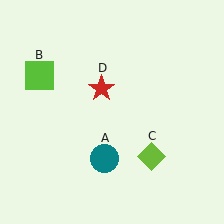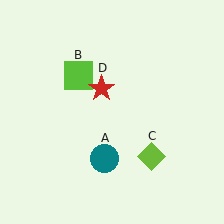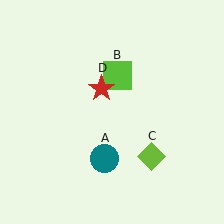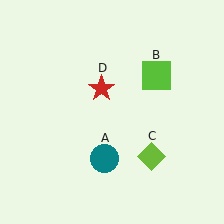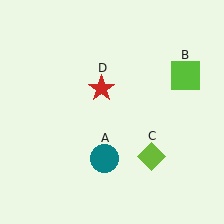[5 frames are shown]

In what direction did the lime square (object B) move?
The lime square (object B) moved right.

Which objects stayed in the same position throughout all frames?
Teal circle (object A) and lime diamond (object C) and red star (object D) remained stationary.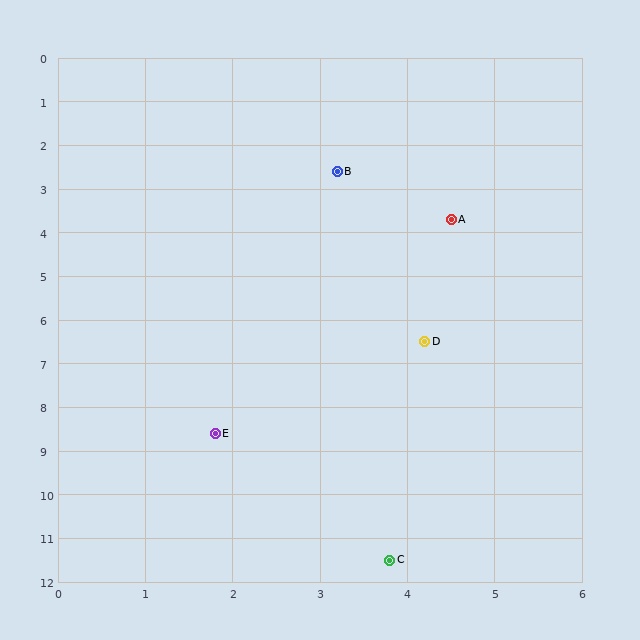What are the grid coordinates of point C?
Point C is at approximately (3.8, 11.5).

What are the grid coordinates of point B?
Point B is at approximately (3.2, 2.6).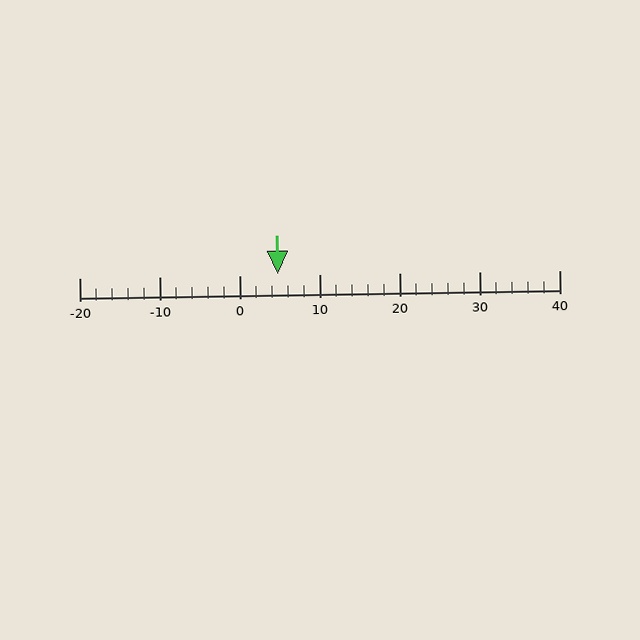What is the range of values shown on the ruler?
The ruler shows values from -20 to 40.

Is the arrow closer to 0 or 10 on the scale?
The arrow is closer to 0.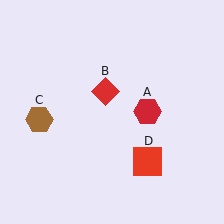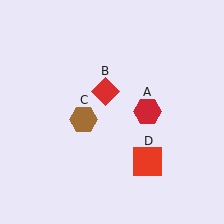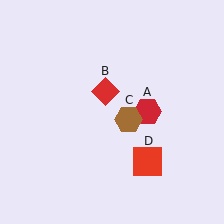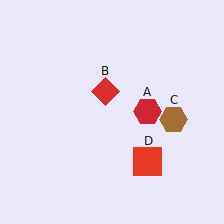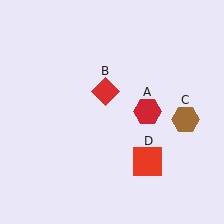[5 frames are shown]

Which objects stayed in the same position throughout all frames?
Red hexagon (object A) and red diamond (object B) and red square (object D) remained stationary.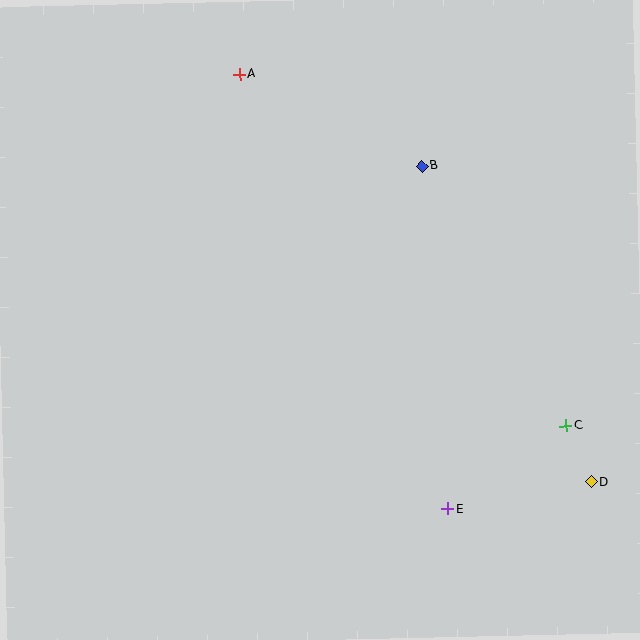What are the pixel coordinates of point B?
Point B is at (422, 166).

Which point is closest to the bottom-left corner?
Point E is closest to the bottom-left corner.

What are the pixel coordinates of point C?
Point C is at (566, 426).